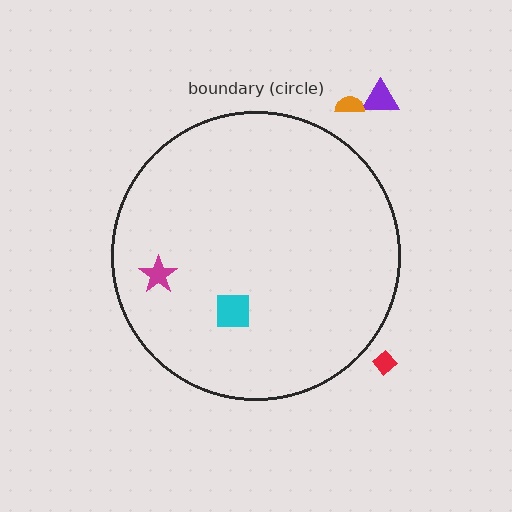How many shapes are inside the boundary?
2 inside, 3 outside.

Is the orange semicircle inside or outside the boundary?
Outside.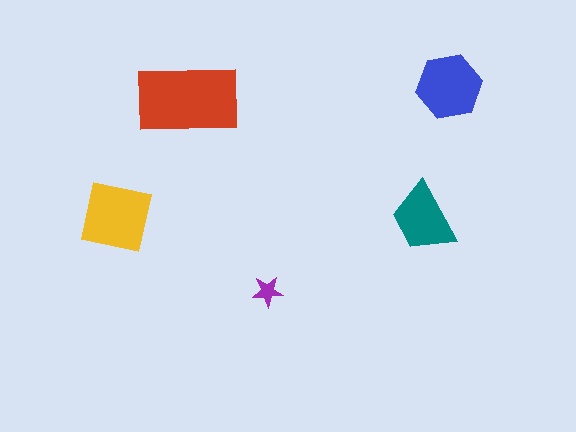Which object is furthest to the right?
The blue hexagon is rightmost.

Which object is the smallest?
The purple star.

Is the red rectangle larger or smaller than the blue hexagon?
Larger.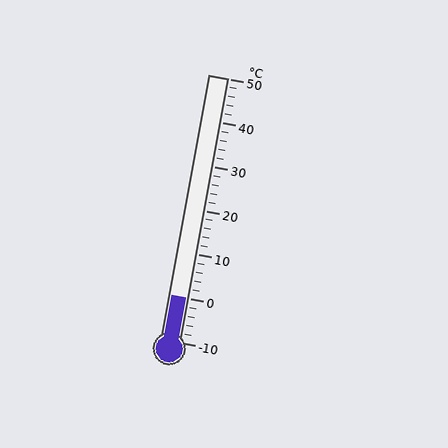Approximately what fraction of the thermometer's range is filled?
The thermometer is filled to approximately 15% of its range.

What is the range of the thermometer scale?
The thermometer scale ranges from -10°C to 50°C.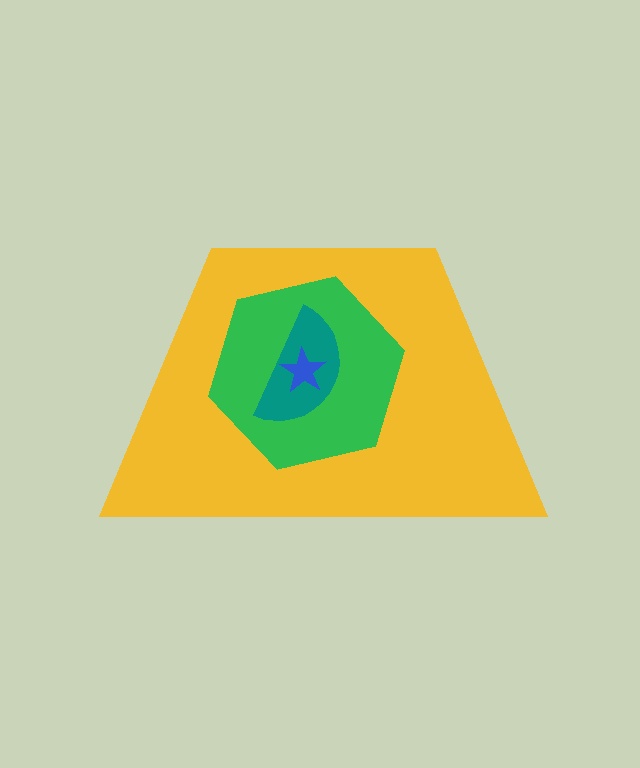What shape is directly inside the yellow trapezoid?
The green hexagon.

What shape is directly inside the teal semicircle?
The blue star.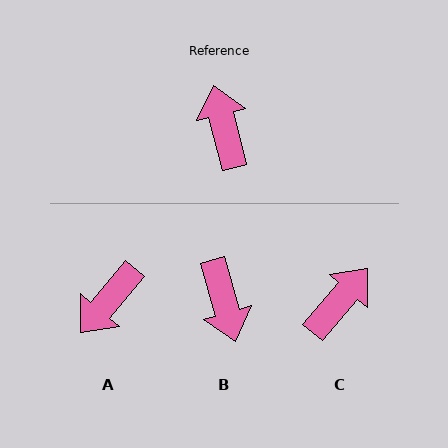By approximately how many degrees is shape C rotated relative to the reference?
Approximately 55 degrees clockwise.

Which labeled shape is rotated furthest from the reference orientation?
B, about 179 degrees away.